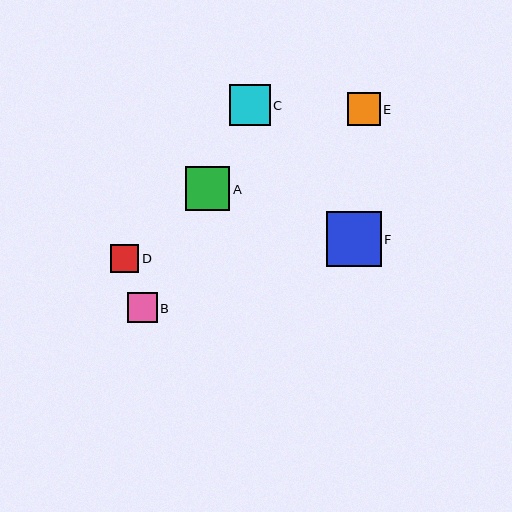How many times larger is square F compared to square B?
Square F is approximately 1.9 times the size of square B.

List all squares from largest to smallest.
From largest to smallest: F, A, C, E, B, D.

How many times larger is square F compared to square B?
Square F is approximately 1.9 times the size of square B.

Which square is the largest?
Square F is the largest with a size of approximately 55 pixels.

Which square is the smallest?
Square D is the smallest with a size of approximately 28 pixels.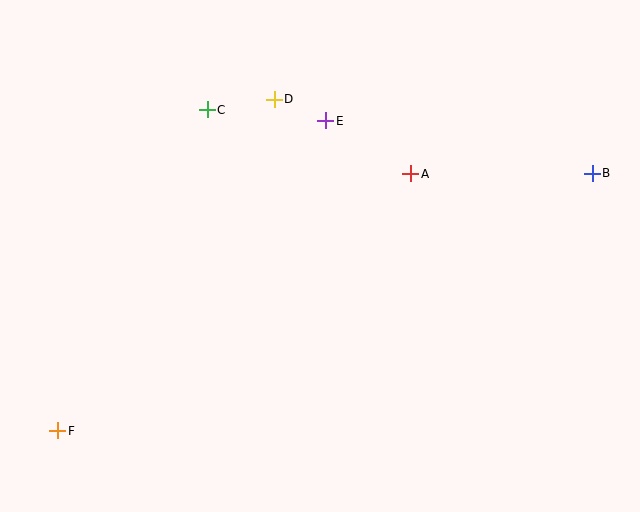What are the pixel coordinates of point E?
Point E is at (326, 121).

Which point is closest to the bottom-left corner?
Point F is closest to the bottom-left corner.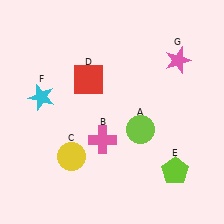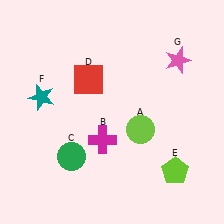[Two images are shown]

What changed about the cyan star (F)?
In Image 1, F is cyan. In Image 2, it changed to teal.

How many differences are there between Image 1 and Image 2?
There are 3 differences between the two images.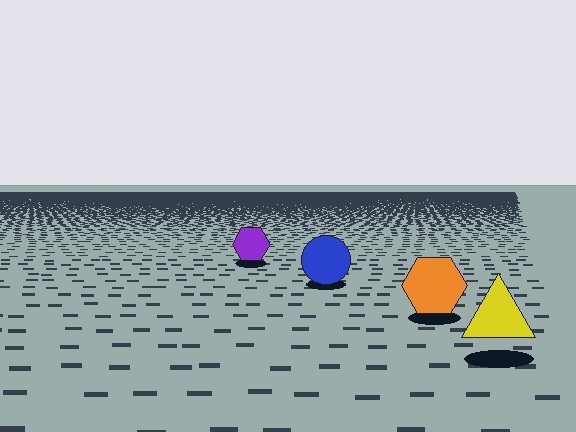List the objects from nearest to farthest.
From nearest to farthest: the yellow triangle, the orange hexagon, the blue circle, the purple hexagon.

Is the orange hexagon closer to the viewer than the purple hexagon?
Yes. The orange hexagon is closer — you can tell from the texture gradient: the ground texture is coarser near it.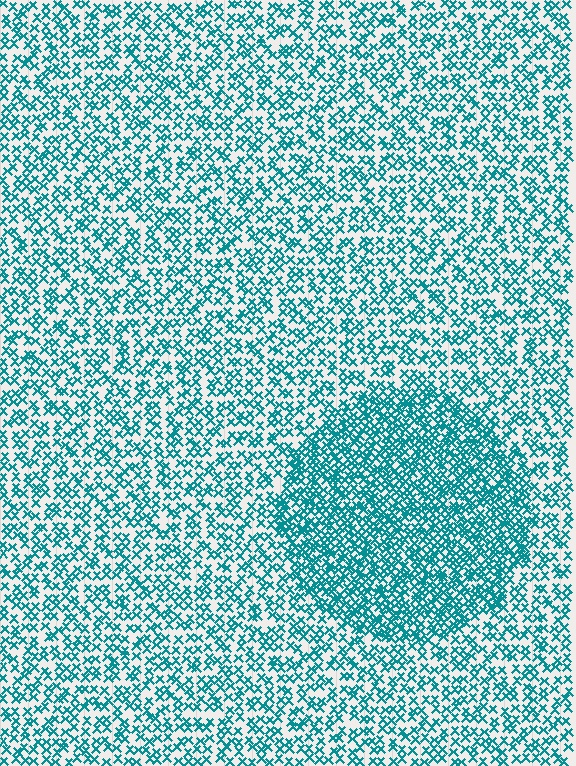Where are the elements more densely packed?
The elements are more densely packed inside the circle boundary.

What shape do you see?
I see a circle.